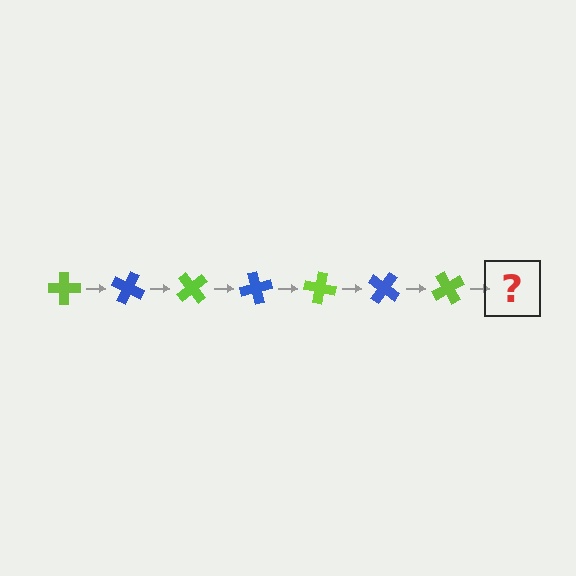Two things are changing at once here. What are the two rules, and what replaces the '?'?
The two rules are that it rotates 25 degrees each step and the color cycles through lime and blue. The '?' should be a blue cross, rotated 175 degrees from the start.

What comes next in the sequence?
The next element should be a blue cross, rotated 175 degrees from the start.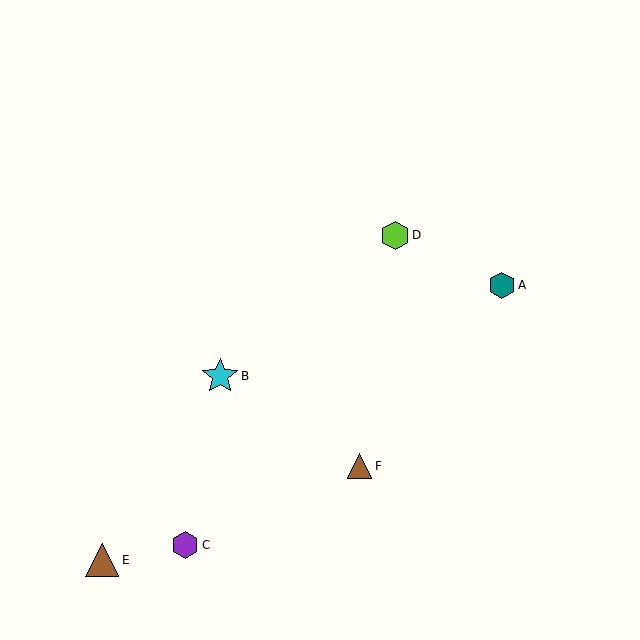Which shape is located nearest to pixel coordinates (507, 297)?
The teal hexagon (labeled A) at (502, 285) is nearest to that location.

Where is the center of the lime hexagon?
The center of the lime hexagon is at (395, 236).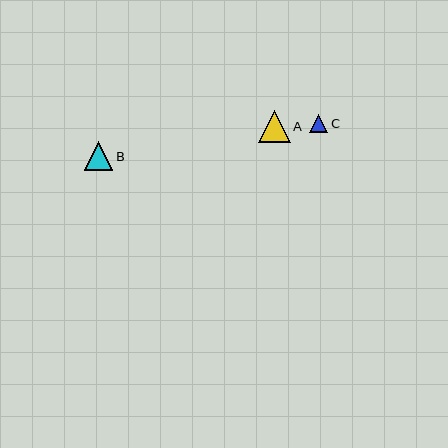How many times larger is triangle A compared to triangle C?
Triangle A is approximately 1.8 times the size of triangle C.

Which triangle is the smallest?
Triangle C is the smallest with a size of approximately 18 pixels.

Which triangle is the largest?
Triangle A is the largest with a size of approximately 32 pixels.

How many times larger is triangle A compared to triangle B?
Triangle A is approximately 1.1 times the size of triangle B.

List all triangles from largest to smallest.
From largest to smallest: A, B, C.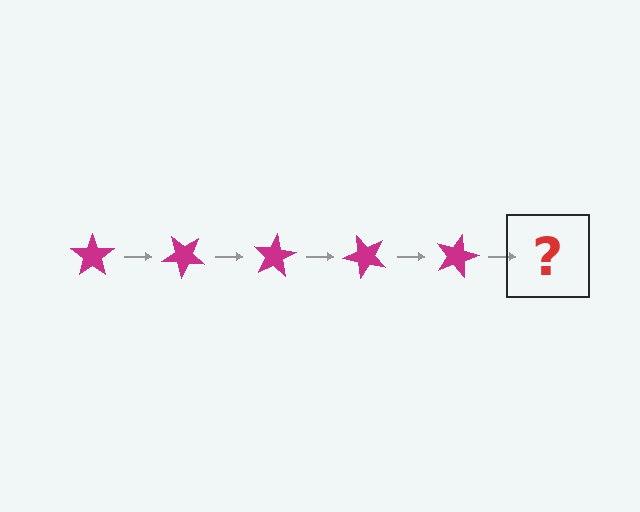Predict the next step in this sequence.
The next step is a magenta star rotated 200 degrees.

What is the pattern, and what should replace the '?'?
The pattern is that the star rotates 40 degrees each step. The '?' should be a magenta star rotated 200 degrees.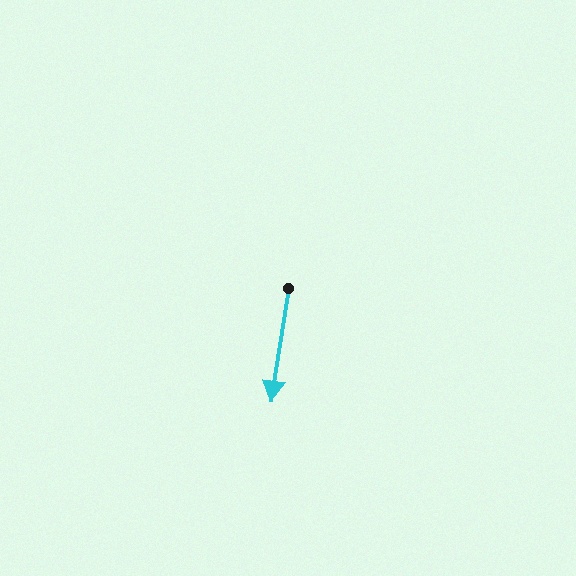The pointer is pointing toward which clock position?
Roughly 6 o'clock.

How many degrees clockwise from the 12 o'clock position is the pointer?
Approximately 189 degrees.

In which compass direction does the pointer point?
South.